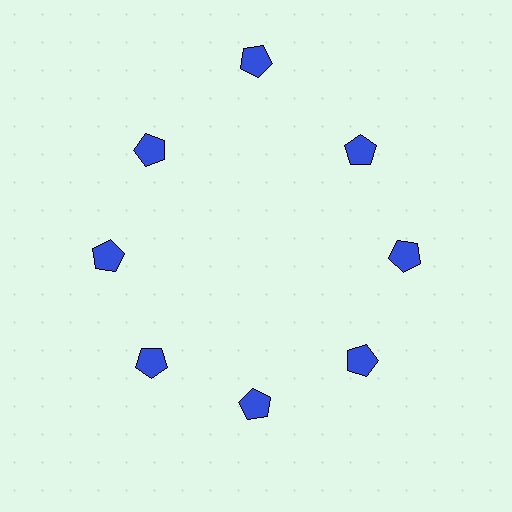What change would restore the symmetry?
The symmetry would be restored by moving it inward, back onto the ring so that all 8 pentagons sit at equal angles and equal distance from the center.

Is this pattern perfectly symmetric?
No. The 8 blue pentagons are arranged in a ring, but one element near the 12 o'clock position is pushed outward from the center, breaking the 8-fold rotational symmetry.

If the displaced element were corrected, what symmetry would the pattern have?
It would have 8-fold rotational symmetry — the pattern would map onto itself every 45 degrees.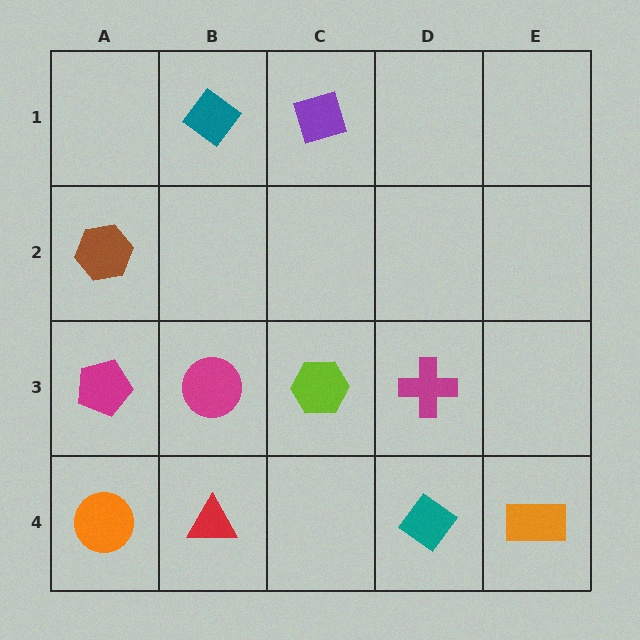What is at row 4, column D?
A teal diamond.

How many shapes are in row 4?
4 shapes.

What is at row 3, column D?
A magenta cross.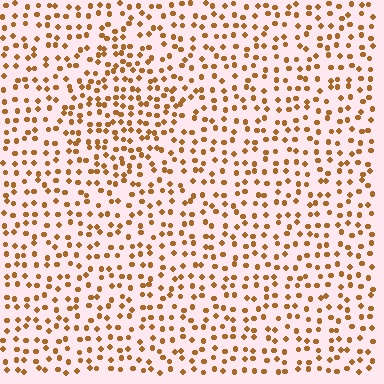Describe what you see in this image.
The image contains small brown elements arranged at two different densities. A diamond-shaped region is visible where the elements are more densely packed than the surrounding area.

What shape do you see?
I see a diamond.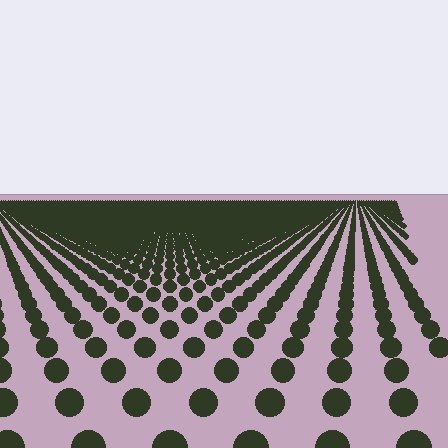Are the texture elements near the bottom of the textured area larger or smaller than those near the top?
Larger. Near the bottom, elements are closer to the viewer and appear at a bigger on-screen size.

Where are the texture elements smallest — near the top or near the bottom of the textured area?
Near the top.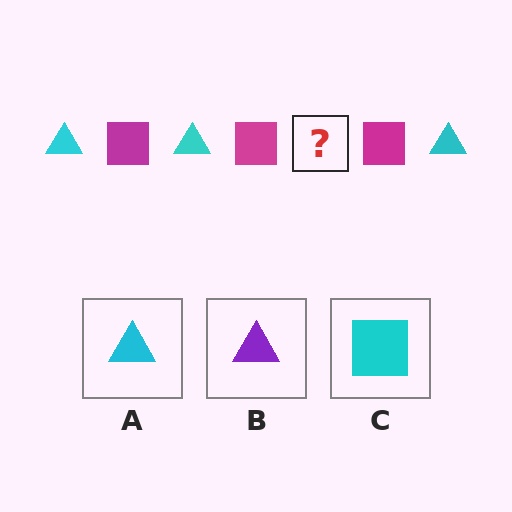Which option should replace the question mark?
Option A.